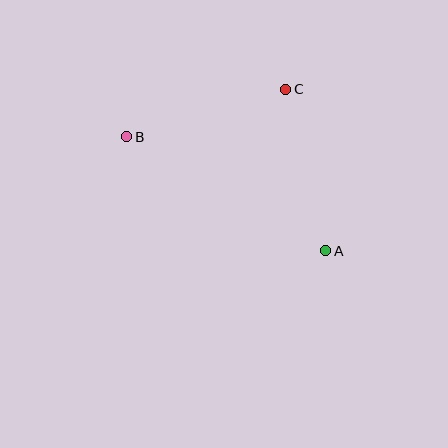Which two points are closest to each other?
Points B and C are closest to each other.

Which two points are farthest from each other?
Points A and B are farthest from each other.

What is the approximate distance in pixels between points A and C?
The distance between A and C is approximately 166 pixels.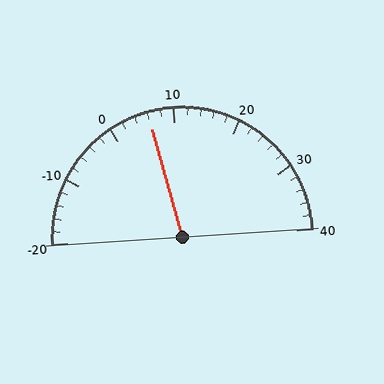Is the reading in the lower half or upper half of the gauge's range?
The reading is in the lower half of the range (-20 to 40).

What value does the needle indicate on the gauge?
The needle indicates approximately 6.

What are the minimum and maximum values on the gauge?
The gauge ranges from -20 to 40.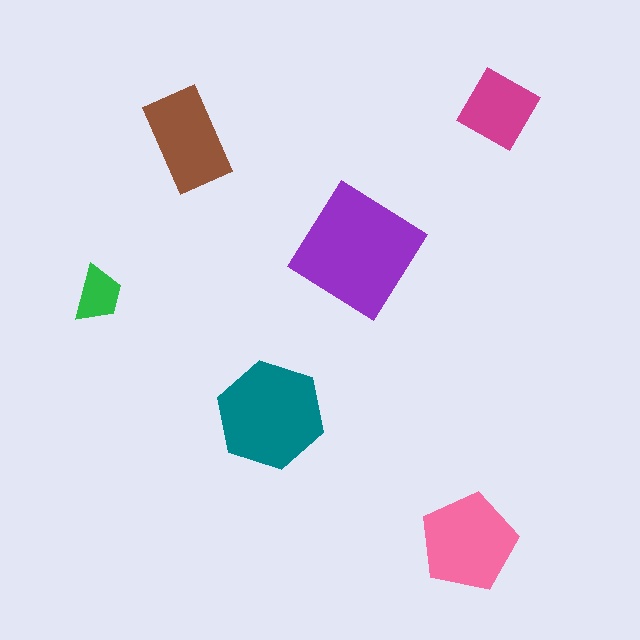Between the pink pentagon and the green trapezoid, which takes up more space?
The pink pentagon.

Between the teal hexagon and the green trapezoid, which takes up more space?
The teal hexagon.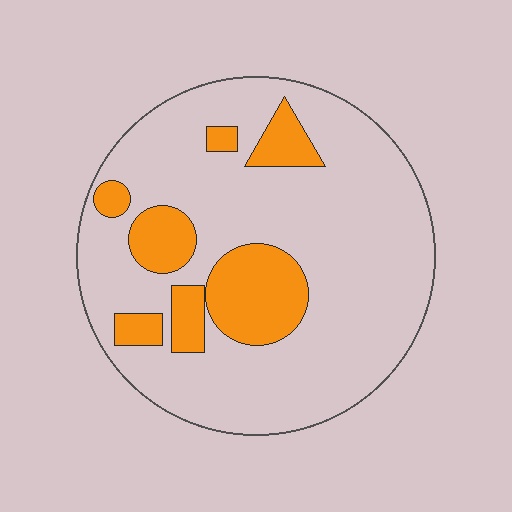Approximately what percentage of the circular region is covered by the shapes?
Approximately 20%.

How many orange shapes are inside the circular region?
7.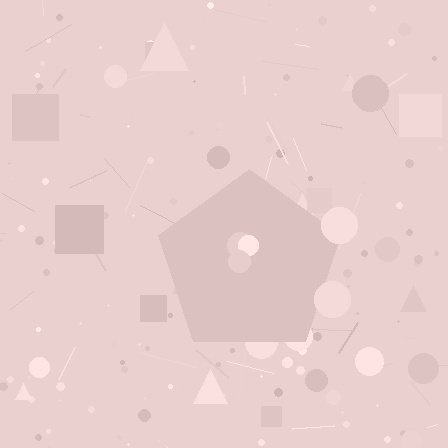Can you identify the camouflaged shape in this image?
The camouflaged shape is a pentagon.